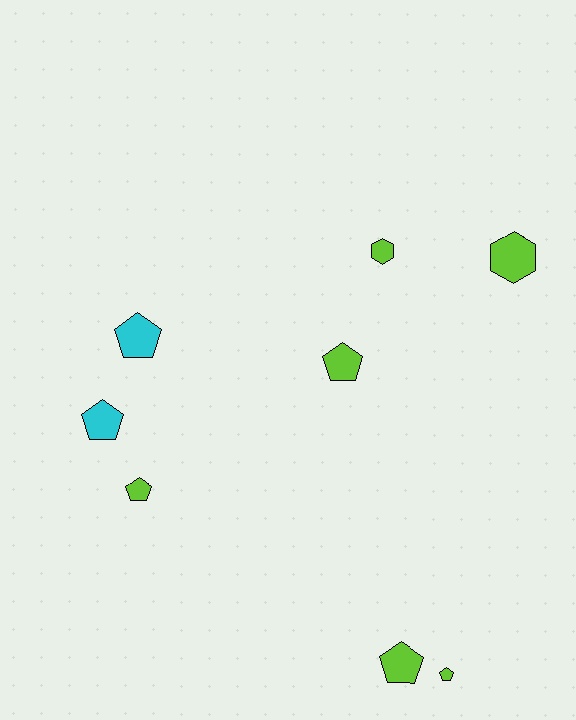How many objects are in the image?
There are 8 objects.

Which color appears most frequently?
Lime, with 6 objects.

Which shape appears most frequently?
Pentagon, with 6 objects.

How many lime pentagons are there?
There are 4 lime pentagons.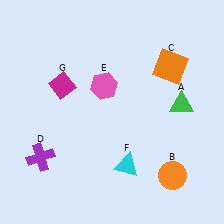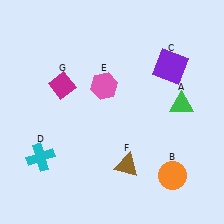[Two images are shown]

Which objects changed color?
C changed from orange to purple. D changed from purple to cyan. F changed from cyan to brown.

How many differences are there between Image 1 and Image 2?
There are 3 differences between the two images.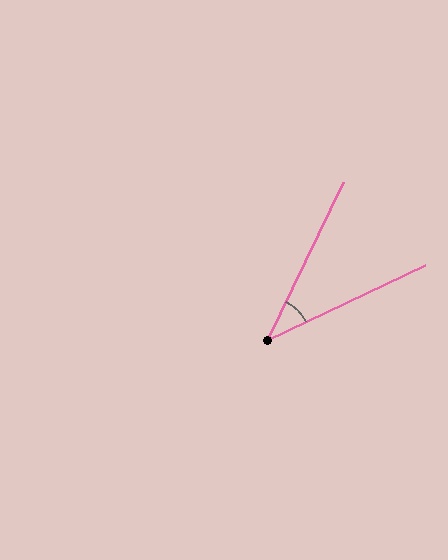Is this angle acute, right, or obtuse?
It is acute.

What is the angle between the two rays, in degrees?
Approximately 39 degrees.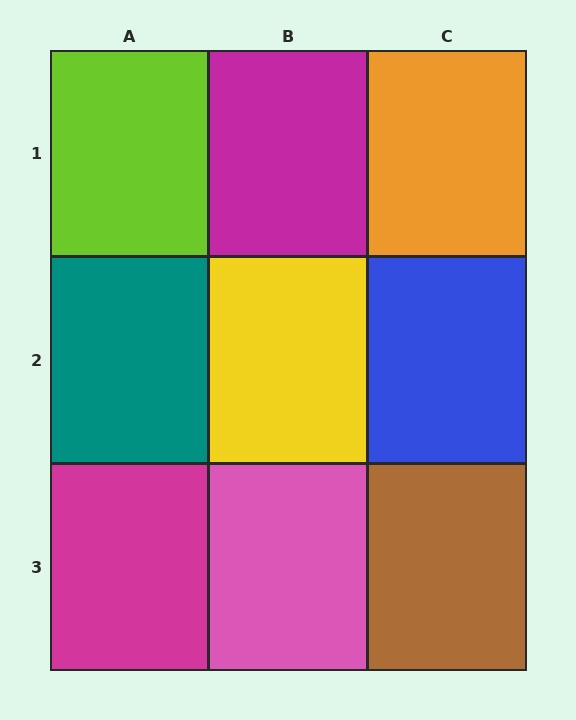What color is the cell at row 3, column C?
Brown.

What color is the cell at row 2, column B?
Yellow.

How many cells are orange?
1 cell is orange.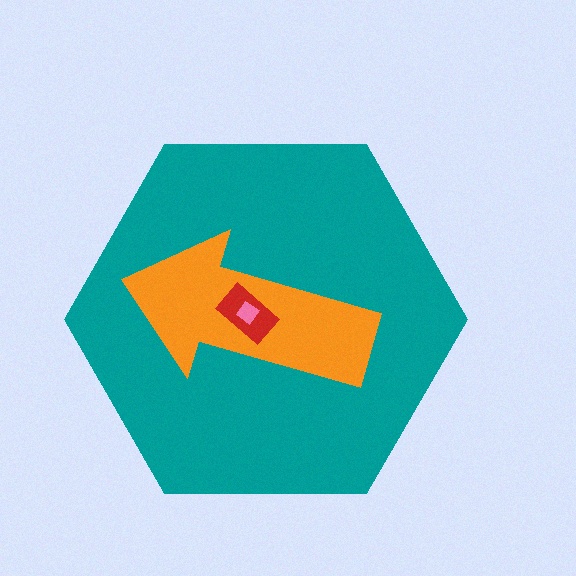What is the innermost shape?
The pink diamond.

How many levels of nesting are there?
4.